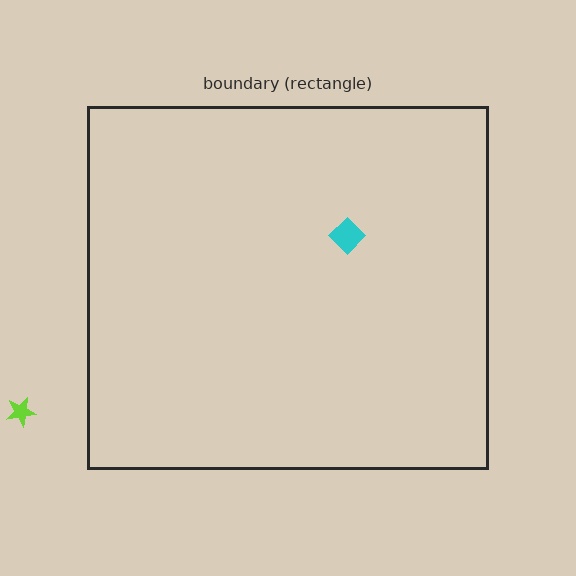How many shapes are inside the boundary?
1 inside, 1 outside.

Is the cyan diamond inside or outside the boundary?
Inside.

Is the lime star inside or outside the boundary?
Outside.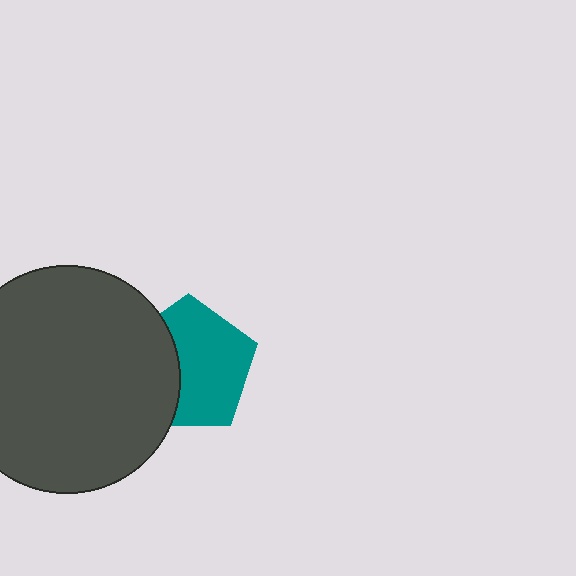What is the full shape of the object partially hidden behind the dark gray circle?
The partially hidden object is a teal pentagon.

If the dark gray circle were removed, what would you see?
You would see the complete teal pentagon.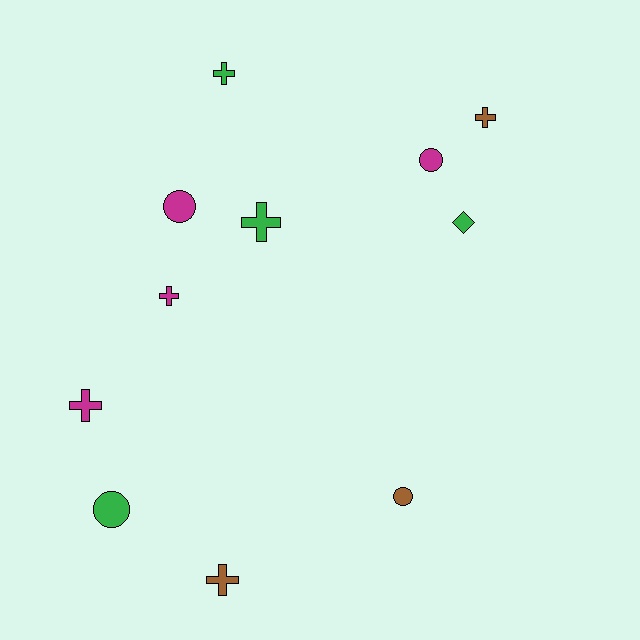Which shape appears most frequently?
Cross, with 6 objects.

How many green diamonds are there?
There is 1 green diamond.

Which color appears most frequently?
Green, with 4 objects.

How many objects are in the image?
There are 11 objects.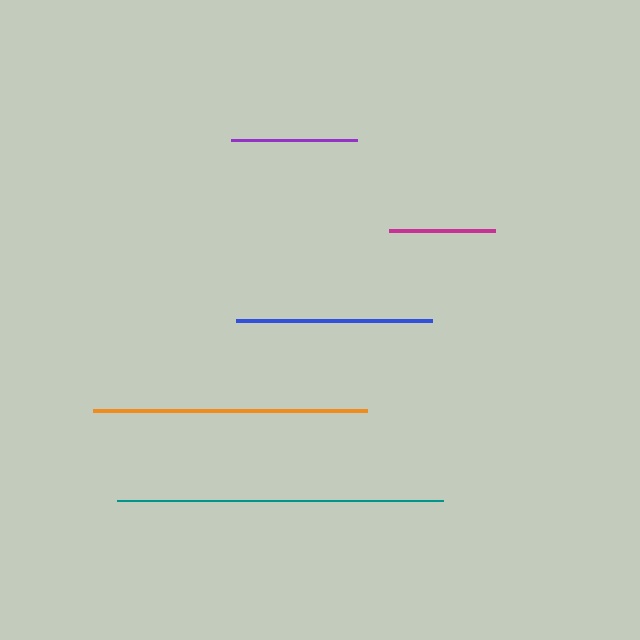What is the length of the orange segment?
The orange segment is approximately 275 pixels long.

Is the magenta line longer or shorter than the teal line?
The teal line is longer than the magenta line.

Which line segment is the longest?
The teal line is the longest at approximately 327 pixels.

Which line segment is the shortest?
The magenta line is the shortest at approximately 106 pixels.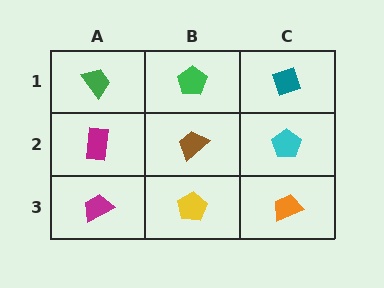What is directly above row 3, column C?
A cyan pentagon.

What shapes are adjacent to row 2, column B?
A green pentagon (row 1, column B), a yellow pentagon (row 3, column B), a magenta rectangle (row 2, column A), a cyan pentagon (row 2, column C).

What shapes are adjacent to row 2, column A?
A green trapezoid (row 1, column A), a magenta trapezoid (row 3, column A), a brown trapezoid (row 2, column B).